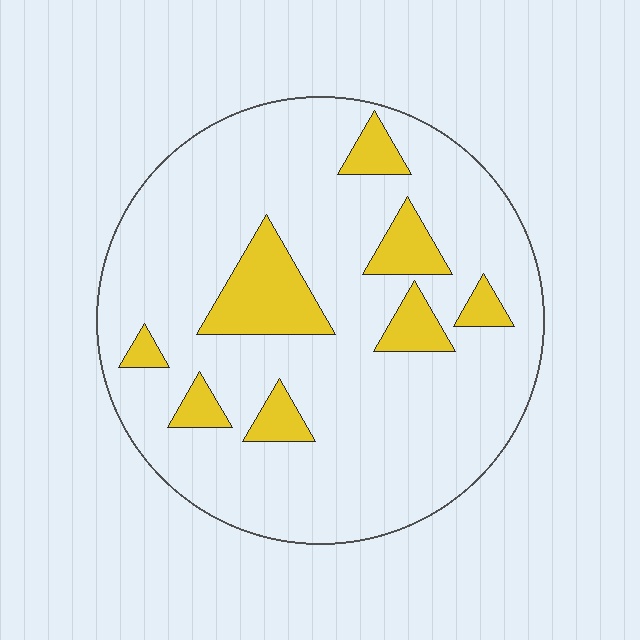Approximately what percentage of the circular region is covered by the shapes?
Approximately 15%.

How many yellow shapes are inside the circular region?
8.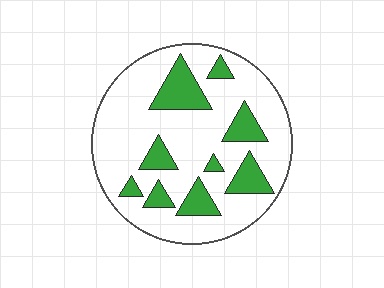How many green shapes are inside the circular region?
9.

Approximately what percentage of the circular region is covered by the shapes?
Approximately 20%.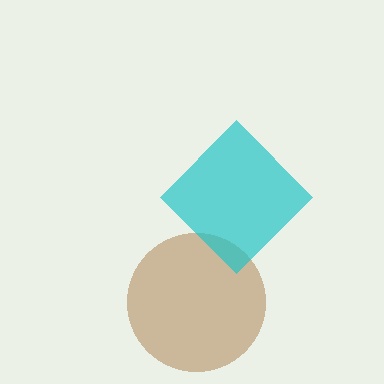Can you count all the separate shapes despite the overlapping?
Yes, there are 2 separate shapes.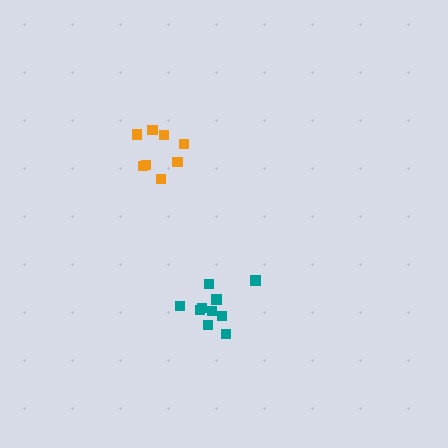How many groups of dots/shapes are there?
There are 2 groups.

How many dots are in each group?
Group 1: 8 dots, Group 2: 10 dots (18 total).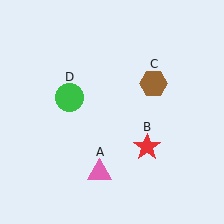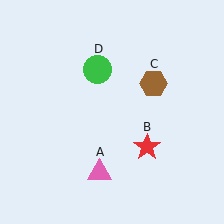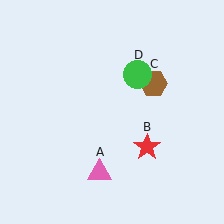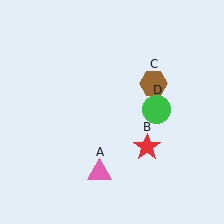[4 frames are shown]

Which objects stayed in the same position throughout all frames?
Pink triangle (object A) and red star (object B) and brown hexagon (object C) remained stationary.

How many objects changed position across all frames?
1 object changed position: green circle (object D).